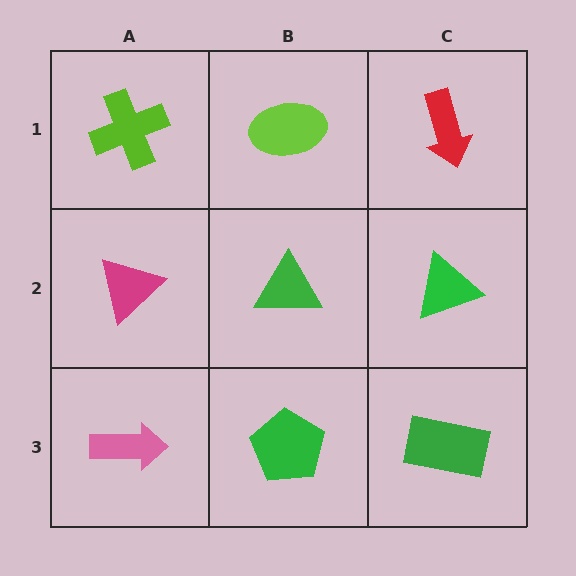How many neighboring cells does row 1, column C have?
2.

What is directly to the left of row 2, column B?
A magenta triangle.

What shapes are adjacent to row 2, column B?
A lime ellipse (row 1, column B), a green pentagon (row 3, column B), a magenta triangle (row 2, column A), a green triangle (row 2, column C).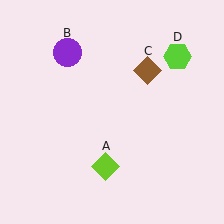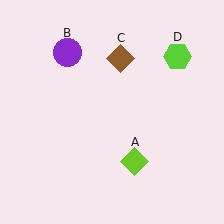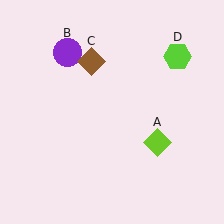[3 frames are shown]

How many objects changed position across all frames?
2 objects changed position: lime diamond (object A), brown diamond (object C).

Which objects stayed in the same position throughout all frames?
Purple circle (object B) and lime hexagon (object D) remained stationary.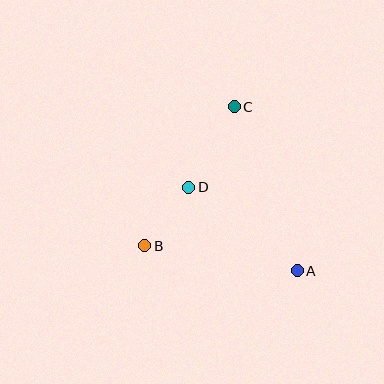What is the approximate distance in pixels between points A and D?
The distance between A and D is approximately 137 pixels.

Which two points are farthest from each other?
Points A and C are farthest from each other.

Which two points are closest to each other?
Points B and D are closest to each other.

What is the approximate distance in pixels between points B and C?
The distance between B and C is approximately 165 pixels.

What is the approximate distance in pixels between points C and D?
The distance between C and D is approximately 92 pixels.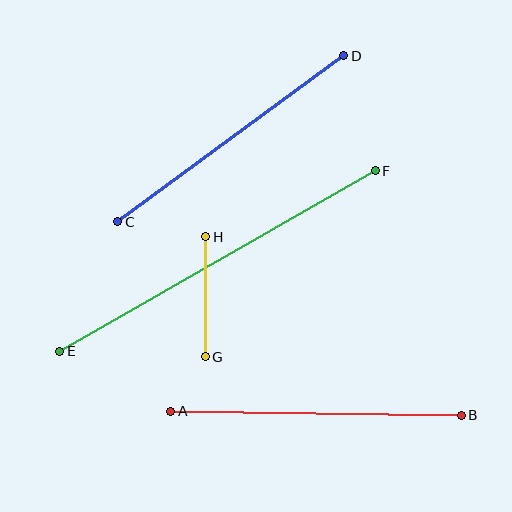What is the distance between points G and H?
The distance is approximately 120 pixels.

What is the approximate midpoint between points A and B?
The midpoint is at approximately (316, 413) pixels.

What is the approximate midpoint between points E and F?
The midpoint is at approximately (218, 261) pixels.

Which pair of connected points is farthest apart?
Points E and F are farthest apart.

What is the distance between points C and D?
The distance is approximately 281 pixels.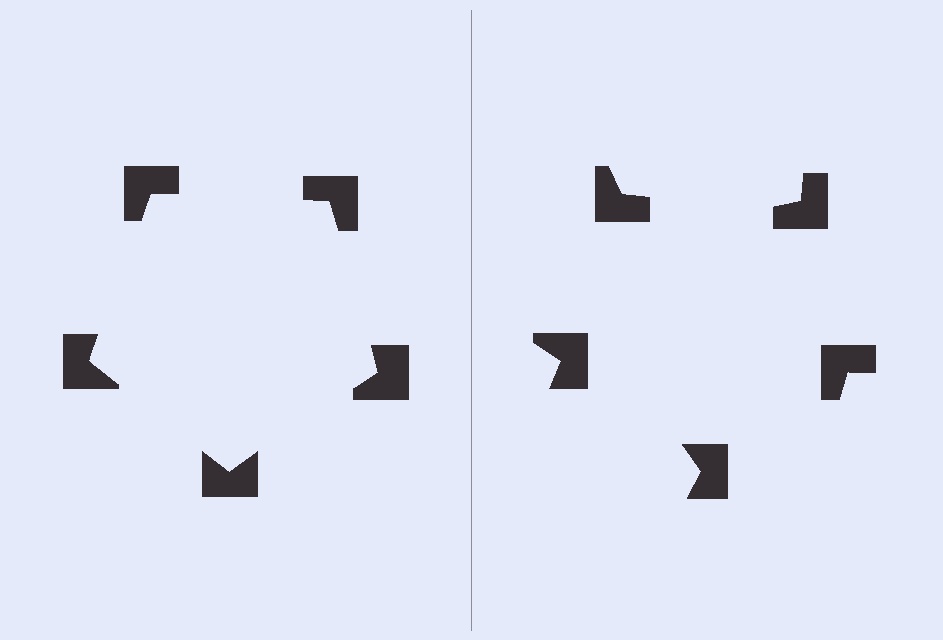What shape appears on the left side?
An illusory pentagon.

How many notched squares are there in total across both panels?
10 — 5 on each side.